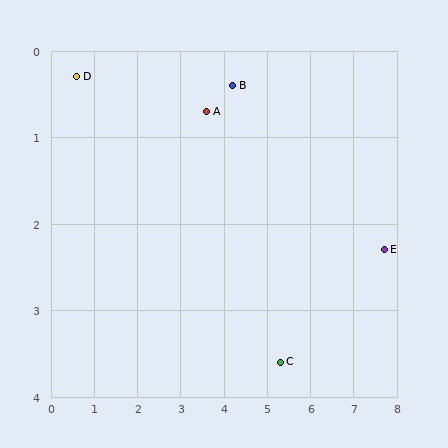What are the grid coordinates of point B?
Point B is at approximately (4.2, 0.4).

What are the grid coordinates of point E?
Point E is at approximately (7.7, 2.3).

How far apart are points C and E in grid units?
Points C and E are about 2.7 grid units apart.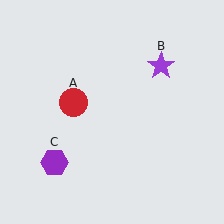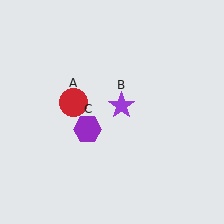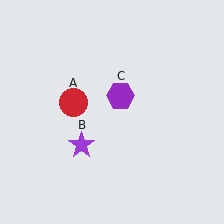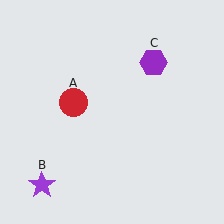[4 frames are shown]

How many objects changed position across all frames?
2 objects changed position: purple star (object B), purple hexagon (object C).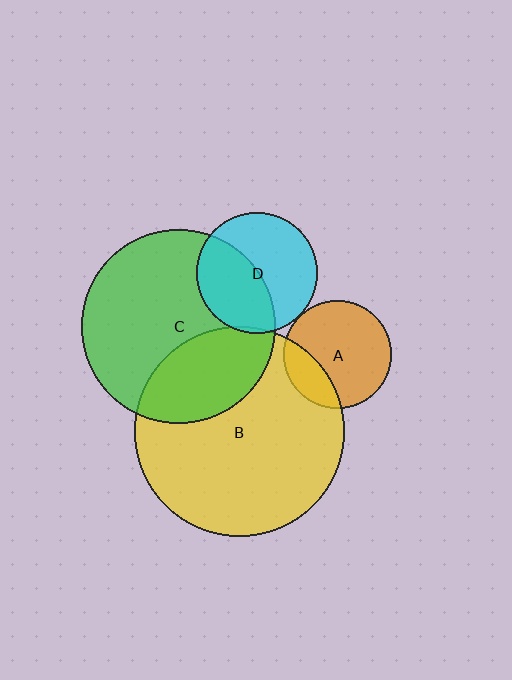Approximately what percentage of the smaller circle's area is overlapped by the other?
Approximately 30%.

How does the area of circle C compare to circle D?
Approximately 2.6 times.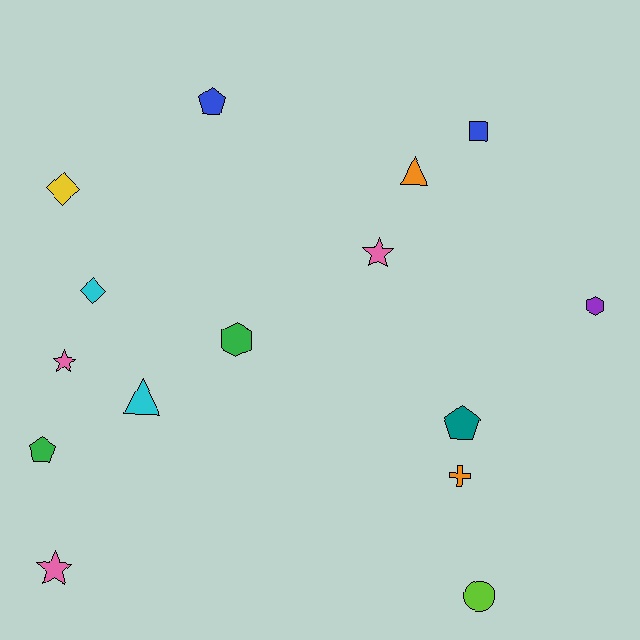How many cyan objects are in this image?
There are 2 cyan objects.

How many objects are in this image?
There are 15 objects.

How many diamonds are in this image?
There are 2 diamonds.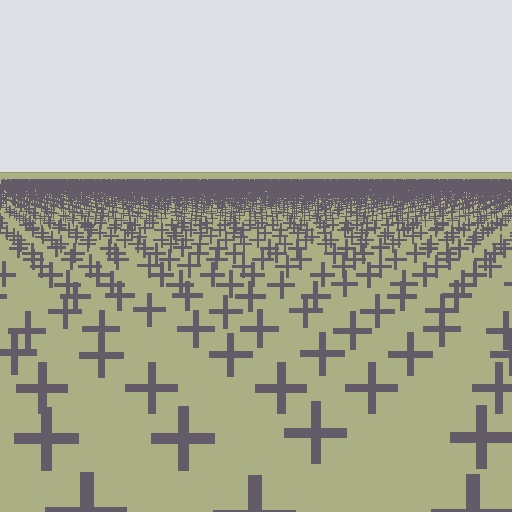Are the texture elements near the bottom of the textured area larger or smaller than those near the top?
Larger. Near the bottom, elements are closer to the viewer and appear at a bigger on-screen size.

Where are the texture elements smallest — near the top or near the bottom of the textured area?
Near the top.